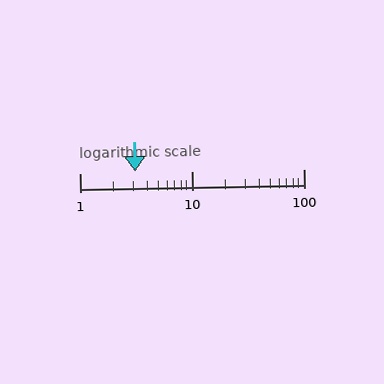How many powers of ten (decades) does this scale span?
The scale spans 2 decades, from 1 to 100.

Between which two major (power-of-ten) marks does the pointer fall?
The pointer is between 1 and 10.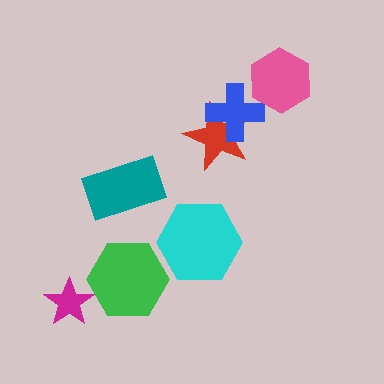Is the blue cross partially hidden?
Yes, it is partially covered by another shape.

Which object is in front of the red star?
The blue cross is in front of the red star.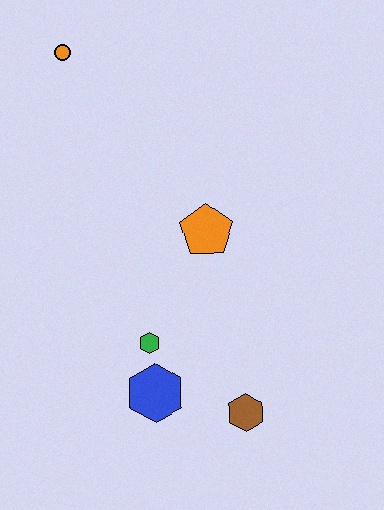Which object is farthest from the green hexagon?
The orange circle is farthest from the green hexagon.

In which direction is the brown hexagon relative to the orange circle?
The brown hexagon is below the orange circle.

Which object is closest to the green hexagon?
The blue hexagon is closest to the green hexagon.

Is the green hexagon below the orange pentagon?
Yes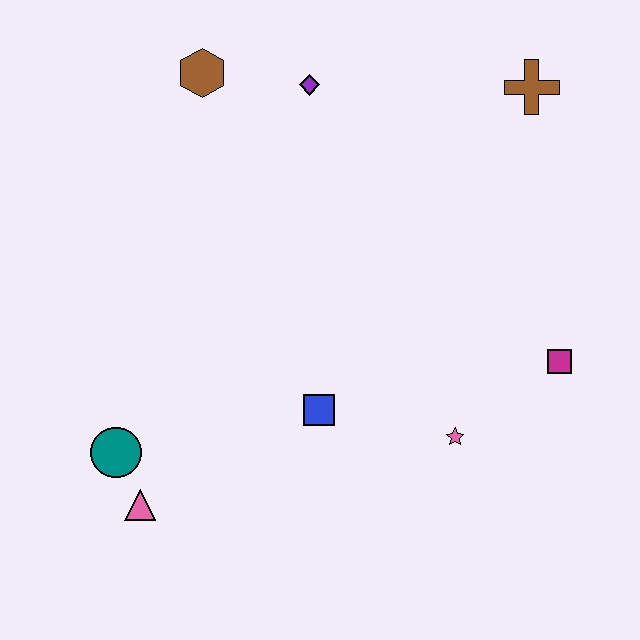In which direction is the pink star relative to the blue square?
The pink star is to the right of the blue square.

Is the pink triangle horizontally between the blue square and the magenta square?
No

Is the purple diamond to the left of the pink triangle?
No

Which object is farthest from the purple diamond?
The pink triangle is farthest from the purple diamond.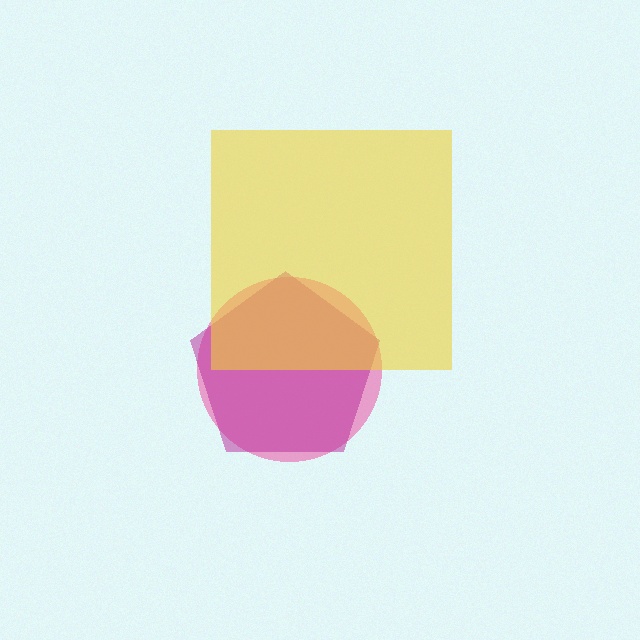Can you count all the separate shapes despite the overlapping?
Yes, there are 3 separate shapes.